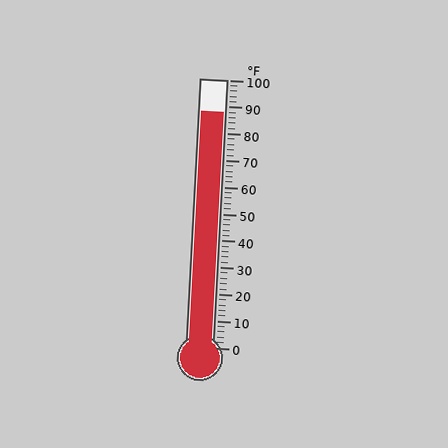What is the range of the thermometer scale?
The thermometer scale ranges from 0°F to 100°F.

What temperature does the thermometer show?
The thermometer shows approximately 88°F.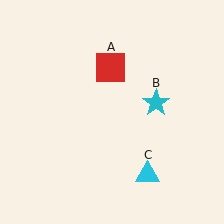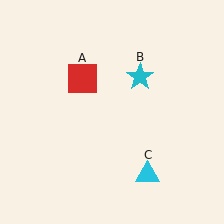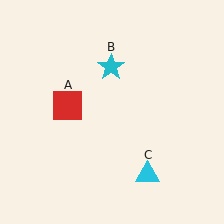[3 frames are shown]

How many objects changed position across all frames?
2 objects changed position: red square (object A), cyan star (object B).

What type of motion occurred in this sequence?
The red square (object A), cyan star (object B) rotated counterclockwise around the center of the scene.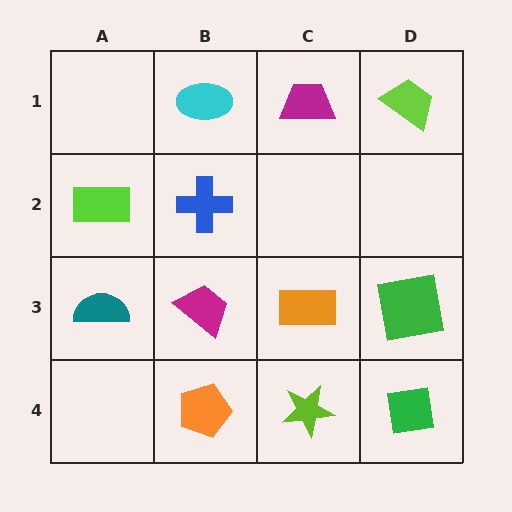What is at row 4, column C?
A lime star.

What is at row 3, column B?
A magenta trapezoid.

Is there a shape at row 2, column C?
No, that cell is empty.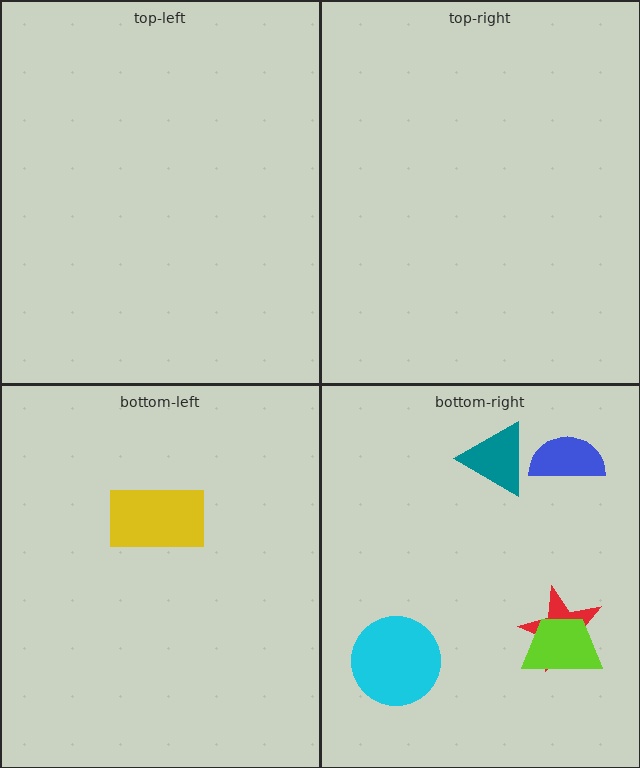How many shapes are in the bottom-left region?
1.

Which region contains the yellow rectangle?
The bottom-left region.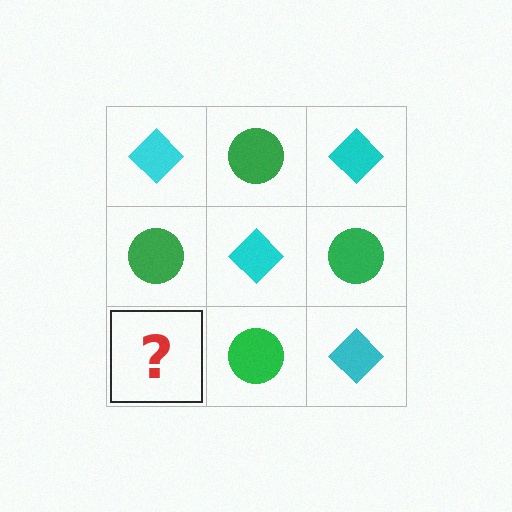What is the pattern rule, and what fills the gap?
The rule is that it alternates cyan diamond and green circle in a checkerboard pattern. The gap should be filled with a cyan diamond.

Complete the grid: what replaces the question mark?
The question mark should be replaced with a cyan diamond.